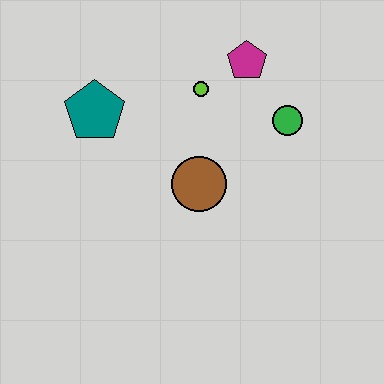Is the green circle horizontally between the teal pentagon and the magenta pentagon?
No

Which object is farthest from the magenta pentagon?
The teal pentagon is farthest from the magenta pentagon.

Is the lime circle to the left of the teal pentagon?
No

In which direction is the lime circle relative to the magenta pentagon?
The lime circle is to the left of the magenta pentagon.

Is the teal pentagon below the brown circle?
No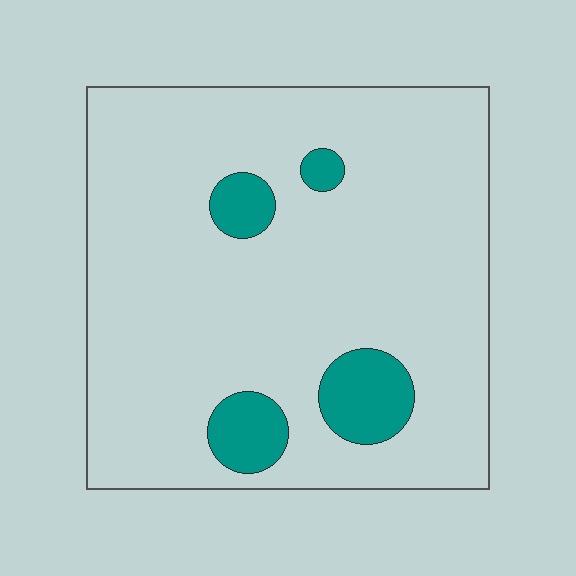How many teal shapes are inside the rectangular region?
4.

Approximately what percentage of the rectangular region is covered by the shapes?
Approximately 10%.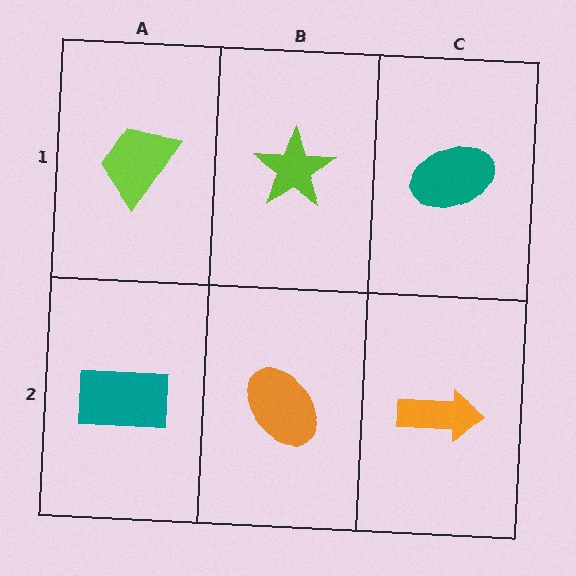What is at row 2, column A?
A teal rectangle.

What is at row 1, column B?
A lime star.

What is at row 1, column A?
A lime trapezoid.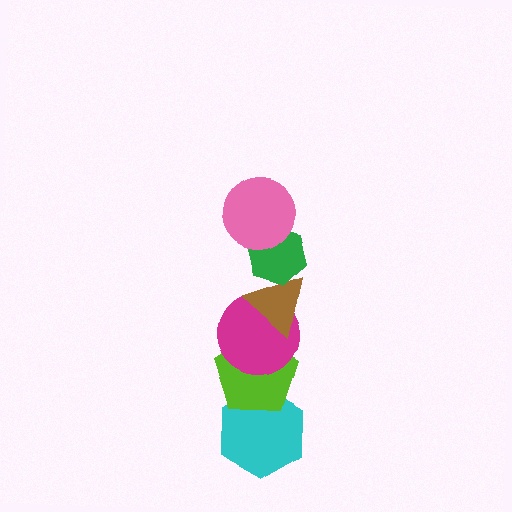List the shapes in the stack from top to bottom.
From top to bottom: the pink circle, the green hexagon, the brown triangle, the magenta circle, the lime pentagon, the cyan hexagon.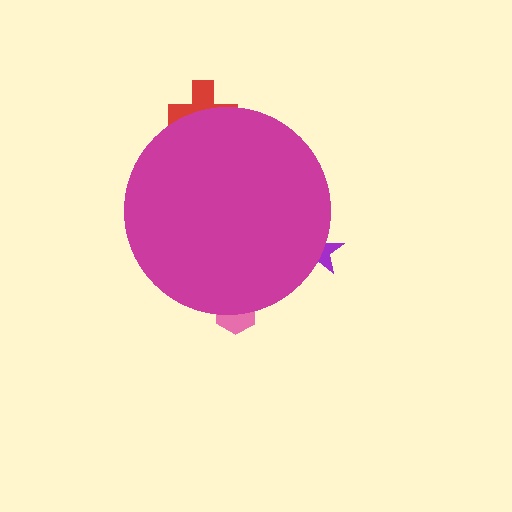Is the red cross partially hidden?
Yes, the red cross is partially hidden behind the magenta circle.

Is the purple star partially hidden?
Yes, the purple star is partially hidden behind the magenta circle.